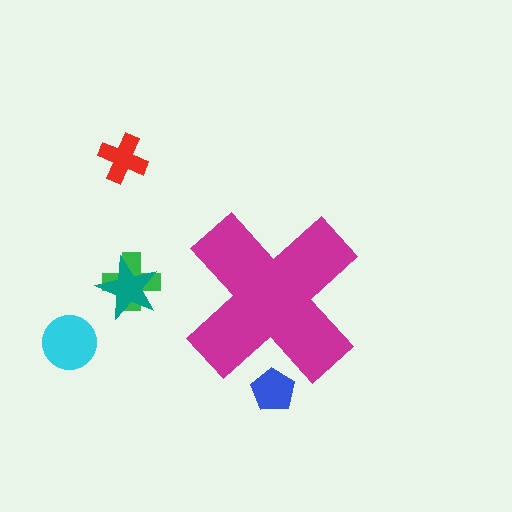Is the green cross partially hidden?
No, the green cross is fully visible.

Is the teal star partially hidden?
No, the teal star is fully visible.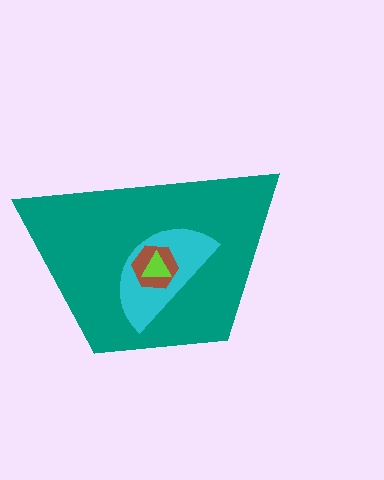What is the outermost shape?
The teal trapezoid.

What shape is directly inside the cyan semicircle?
The brown hexagon.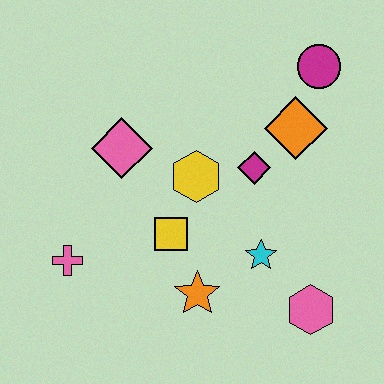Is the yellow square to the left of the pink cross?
No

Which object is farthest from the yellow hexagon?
The pink hexagon is farthest from the yellow hexagon.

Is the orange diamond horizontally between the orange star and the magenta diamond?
No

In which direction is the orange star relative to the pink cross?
The orange star is to the right of the pink cross.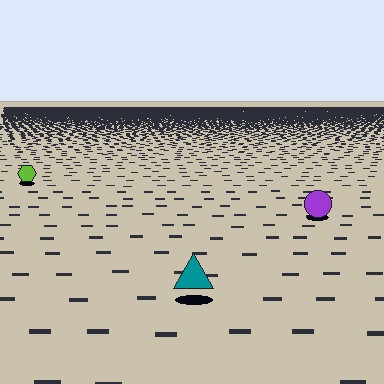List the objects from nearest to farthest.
From nearest to farthest: the teal triangle, the purple circle, the lime hexagon.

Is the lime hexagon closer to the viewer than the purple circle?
No. The purple circle is closer — you can tell from the texture gradient: the ground texture is coarser near it.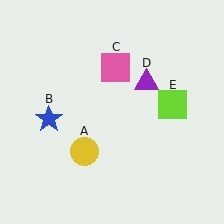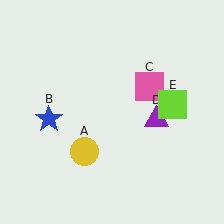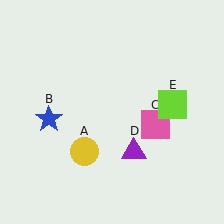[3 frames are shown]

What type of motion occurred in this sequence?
The pink square (object C), purple triangle (object D) rotated clockwise around the center of the scene.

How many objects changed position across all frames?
2 objects changed position: pink square (object C), purple triangle (object D).